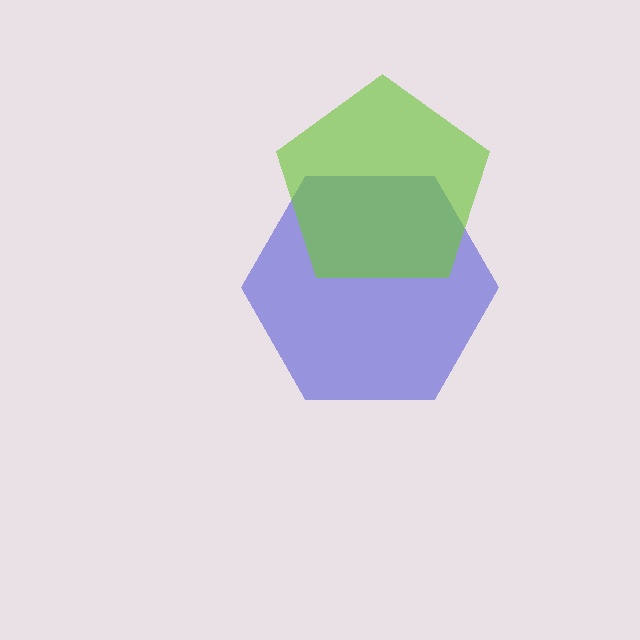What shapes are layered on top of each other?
The layered shapes are: a blue hexagon, a lime pentagon.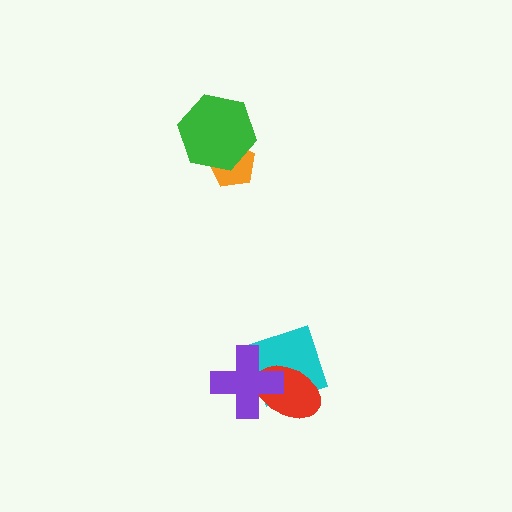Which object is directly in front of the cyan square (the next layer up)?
The red ellipse is directly in front of the cyan square.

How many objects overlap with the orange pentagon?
1 object overlaps with the orange pentagon.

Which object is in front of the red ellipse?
The purple cross is in front of the red ellipse.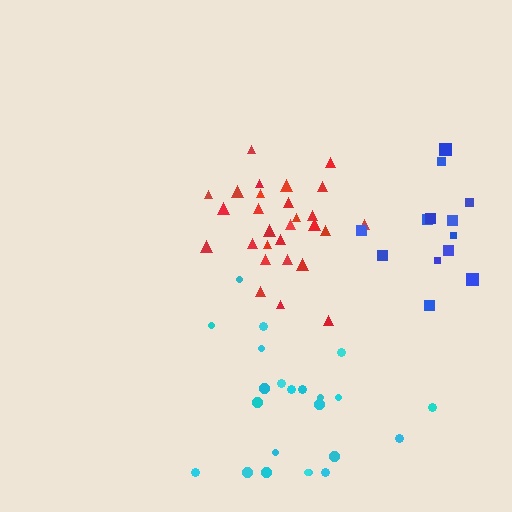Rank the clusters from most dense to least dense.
red, blue, cyan.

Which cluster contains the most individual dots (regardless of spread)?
Red (28).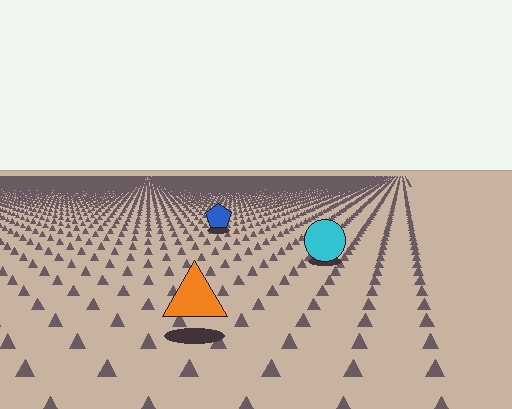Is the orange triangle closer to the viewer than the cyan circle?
Yes. The orange triangle is closer — you can tell from the texture gradient: the ground texture is coarser near it.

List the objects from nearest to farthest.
From nearest to farthest: the orange triangle, the cyan circle, the blue pentagon.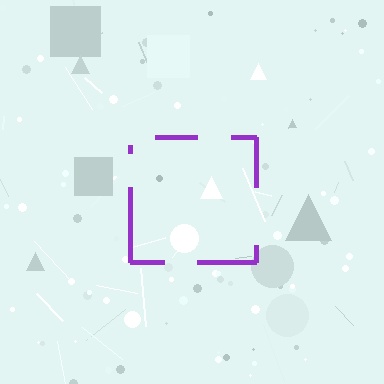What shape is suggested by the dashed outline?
The dashed outline suggests a square.